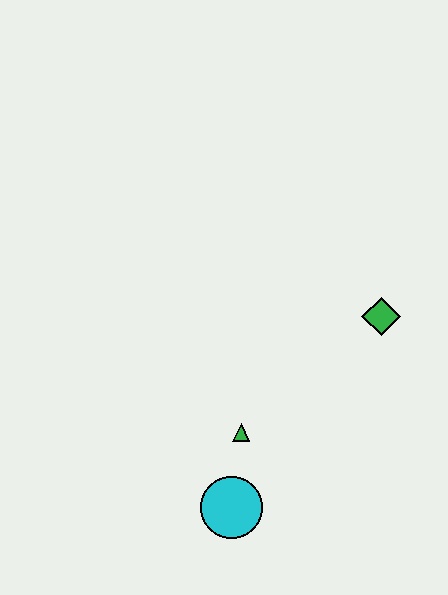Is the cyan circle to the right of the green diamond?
No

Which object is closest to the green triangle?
The cyan circle is closest to the green triangle.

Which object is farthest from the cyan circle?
The green diamond is farthest from the cyan circle.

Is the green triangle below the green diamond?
Yes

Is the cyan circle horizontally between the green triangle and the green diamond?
No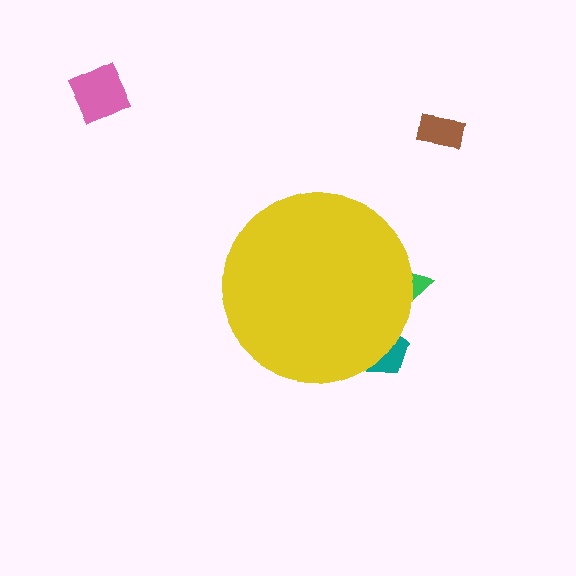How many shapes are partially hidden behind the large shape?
2 shapes are partially hidden.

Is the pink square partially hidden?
No, the pink square is fully visible.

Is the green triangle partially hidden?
Yes, the green triangle is partially hidden behind the yellow circle.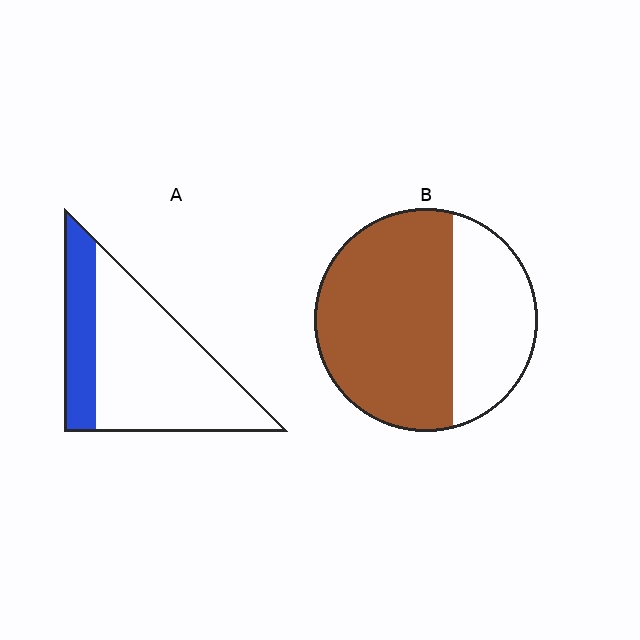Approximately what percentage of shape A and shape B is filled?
A is approximately 25% and B is approximately 65%.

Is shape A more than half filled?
No.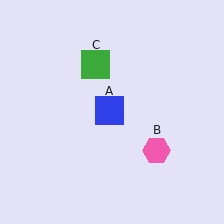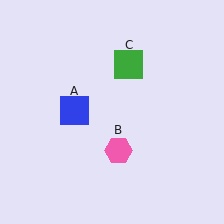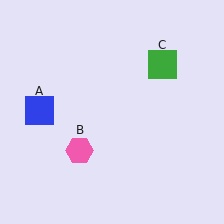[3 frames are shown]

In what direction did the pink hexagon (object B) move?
The pink hexagon (object B) moved left.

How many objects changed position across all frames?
3 objects changed position: blue square (object A), pink hexagon (object B), green square (object C).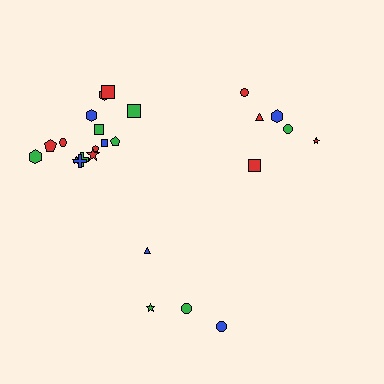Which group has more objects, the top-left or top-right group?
The top-left group.